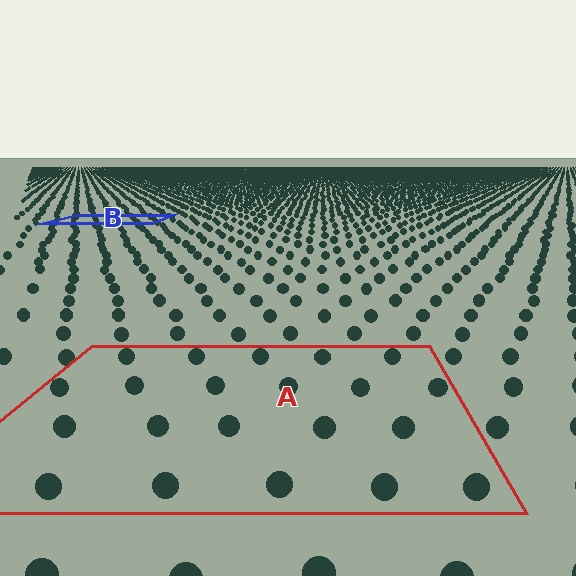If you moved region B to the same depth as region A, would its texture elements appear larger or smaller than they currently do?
They would appear larger. At a closer depth, the same texture elements are projected at a bigger on-screen size.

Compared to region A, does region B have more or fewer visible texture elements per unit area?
Region B has more texture elements per unit area — they are packed more densely because it is farther away.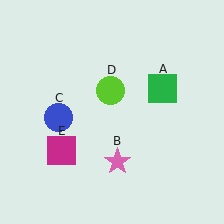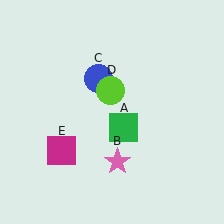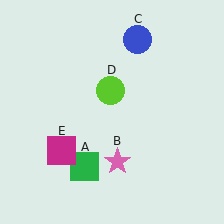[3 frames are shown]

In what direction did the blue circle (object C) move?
The blue circle (object C) moved up and to the right.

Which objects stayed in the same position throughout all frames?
Pink star (object B) and lime circle (object D) and magenta square (object E) remained stationary.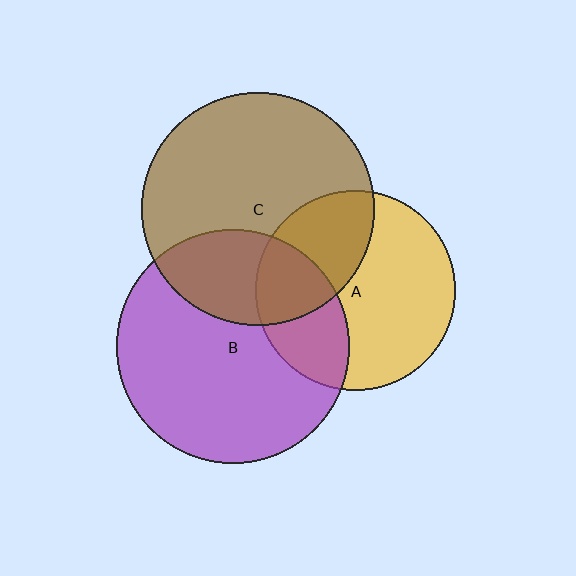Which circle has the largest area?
Circle B (purple).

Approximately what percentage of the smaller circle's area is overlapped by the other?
Approximately 30%.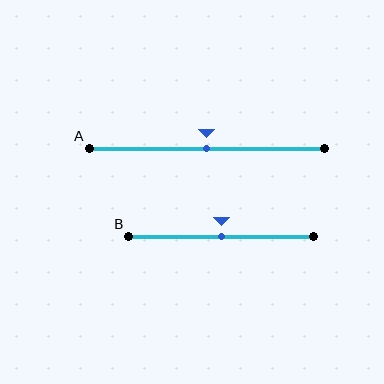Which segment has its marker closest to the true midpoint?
Segment A has its marker closest to the true midpoint.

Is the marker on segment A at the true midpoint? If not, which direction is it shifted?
Yes, the marker on segment A is at the true midpoint.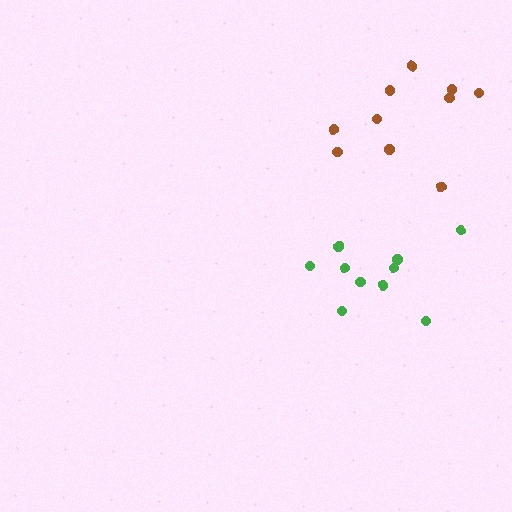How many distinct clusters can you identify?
There are 2 distinct clusters.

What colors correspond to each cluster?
The clusters are colored: green, brown.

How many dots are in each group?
Group 1: 10 dots, Group 2: 10 dots (20 total).